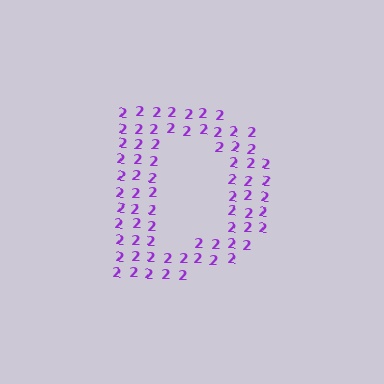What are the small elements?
The small elements are digit 2's.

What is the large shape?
The large shape is the letter D.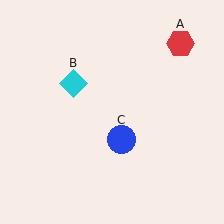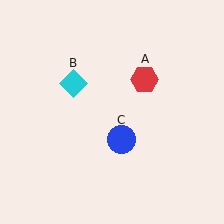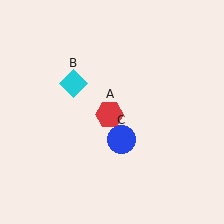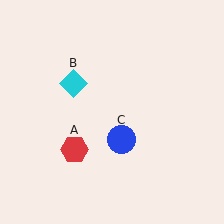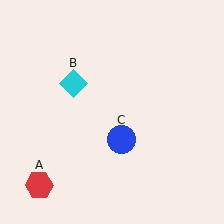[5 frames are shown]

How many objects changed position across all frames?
1 object changed position: red hexagon (object A).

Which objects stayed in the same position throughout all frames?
Cyan diamond (object B) and blue circle (object C) remained stationary.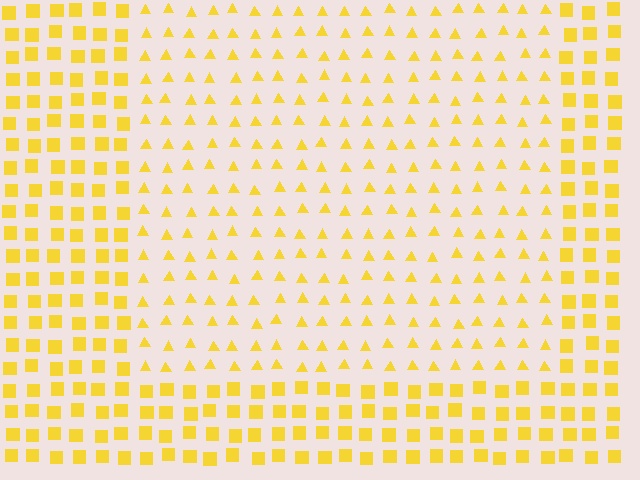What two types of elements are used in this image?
The image uses triangles inside the rectangle region and squares outside it.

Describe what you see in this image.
The image is filled with small yellow elements arranged in a uniform grid. A rectangle-shaped region contains triangles, while the surrounding area contains squares. The boundary is defined purely by the change in element shape.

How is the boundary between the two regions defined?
The boundary is defined by a change in element shape: triangles inside vs. squares outside. All elements share the same color and spacing.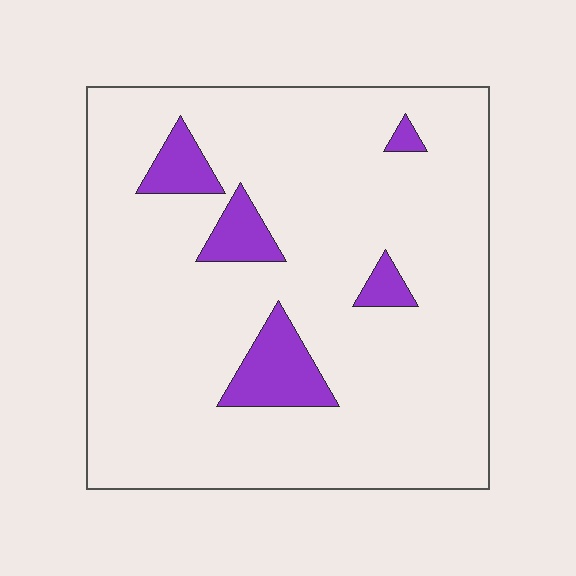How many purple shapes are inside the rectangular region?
5.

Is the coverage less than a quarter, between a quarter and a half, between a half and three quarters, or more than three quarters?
Less than a quarter.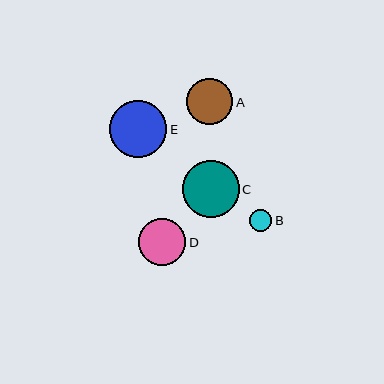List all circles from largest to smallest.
From largest to smallest: E, C, D, A, B.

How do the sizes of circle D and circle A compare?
Circle D and circle A are approximately the same size.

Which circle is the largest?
Circle E is the largest with a size of approximately 57 pixels.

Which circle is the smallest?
Circle B is the smallest with a size of approximately 22 pixels.